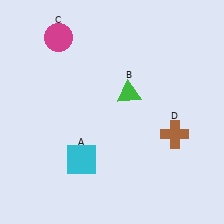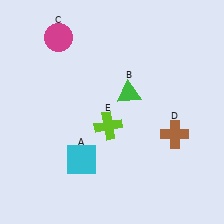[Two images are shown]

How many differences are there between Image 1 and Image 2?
There is 1 difference between the two images.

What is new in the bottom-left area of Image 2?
A lime cross (E) was added in the bottom-left area of Image 2.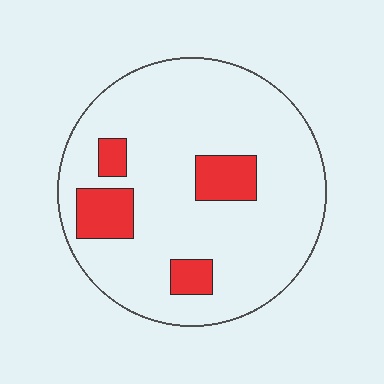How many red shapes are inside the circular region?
4.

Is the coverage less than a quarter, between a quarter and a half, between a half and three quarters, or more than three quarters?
Less than a quarter.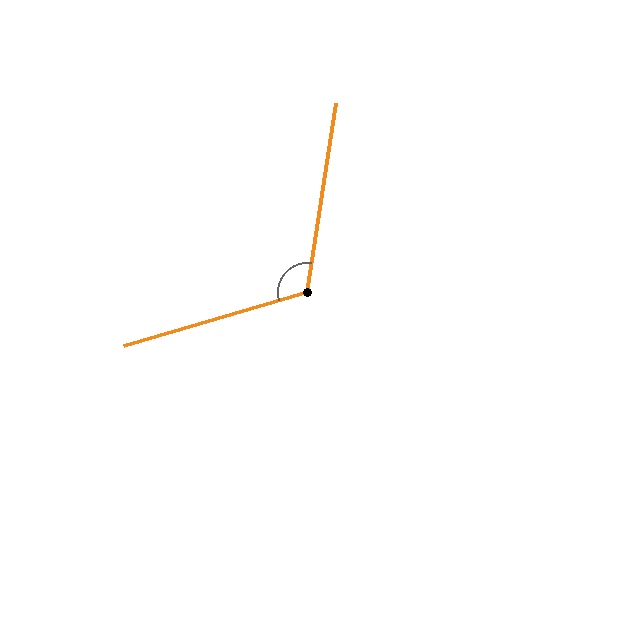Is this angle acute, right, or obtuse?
It is obtuse.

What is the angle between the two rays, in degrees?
Approximately 115 degrees.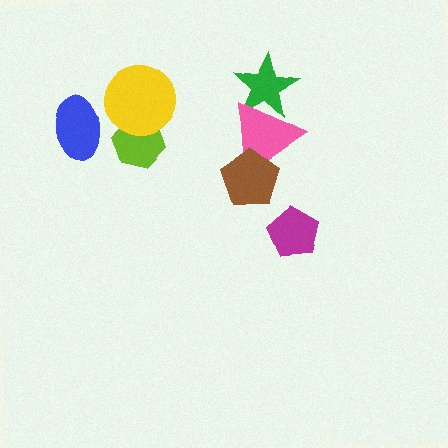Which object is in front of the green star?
The pink triangle is in front of the green star.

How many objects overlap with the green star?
1 object overlaps with the green star.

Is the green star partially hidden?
Yes, it is partially covered by another shape.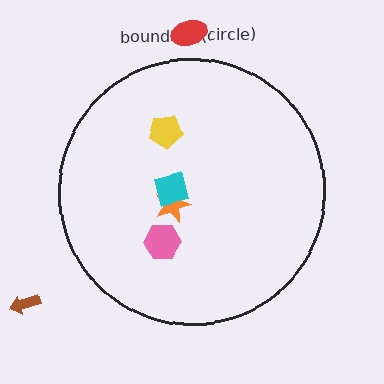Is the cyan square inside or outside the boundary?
Inside.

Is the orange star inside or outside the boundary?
Inside.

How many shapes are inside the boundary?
4 inside, 2 outside.